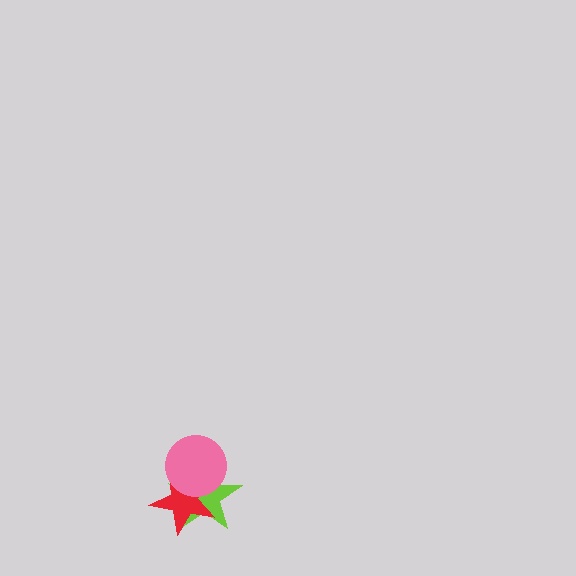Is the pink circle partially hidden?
No, no other shape covers it.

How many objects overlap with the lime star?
2 objects overlap with the lime star.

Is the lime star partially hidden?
Yes, it is partially covered by another shape.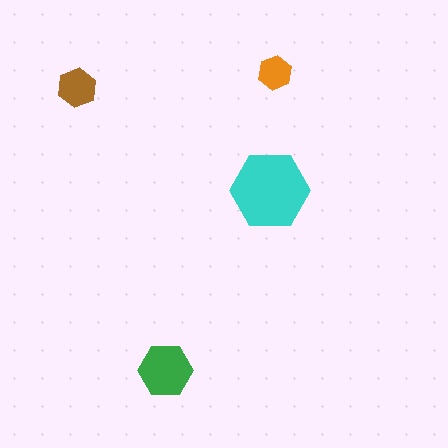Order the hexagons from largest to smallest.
the cyan one, the green one, the brown one, the orange one.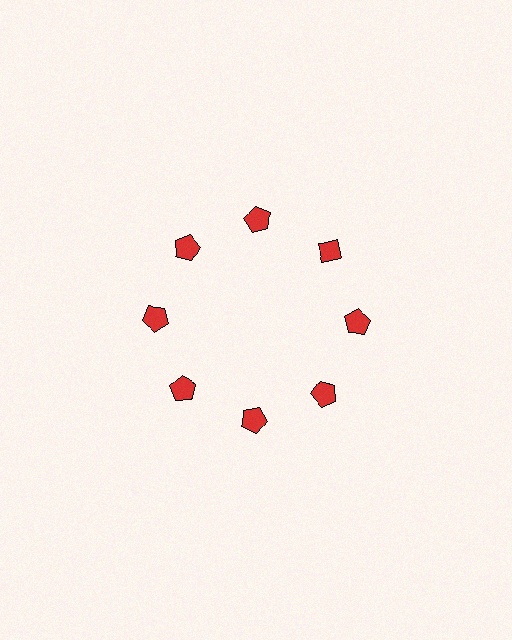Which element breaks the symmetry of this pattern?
The red diamond at roughly the 2 o'clock position breaks the symmetry. All other shapes are red pentagons.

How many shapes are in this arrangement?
There are 8 shapes arranged in a ring pattern.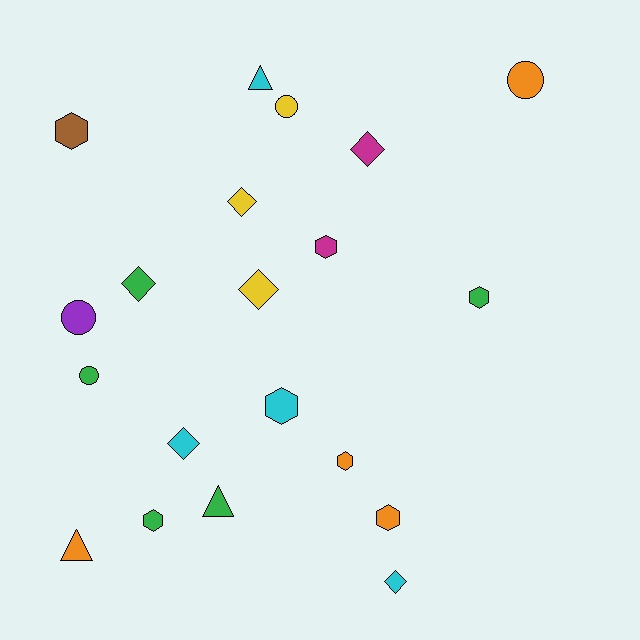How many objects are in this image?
There are 20 objects.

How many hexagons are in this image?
There are 7 hexagons.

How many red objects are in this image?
There are no red objects.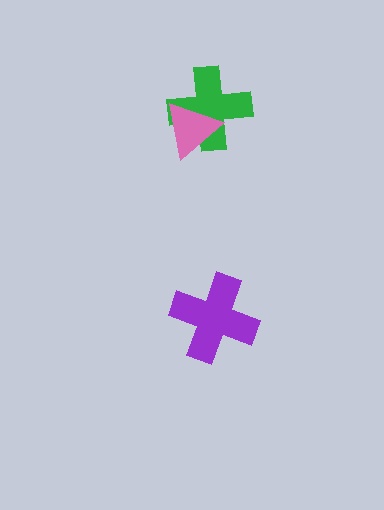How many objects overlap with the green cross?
1 object overlaps with the green cross.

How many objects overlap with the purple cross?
0 objects overlap with the purple cross.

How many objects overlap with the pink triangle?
1 object overlaps with the pink triangle.